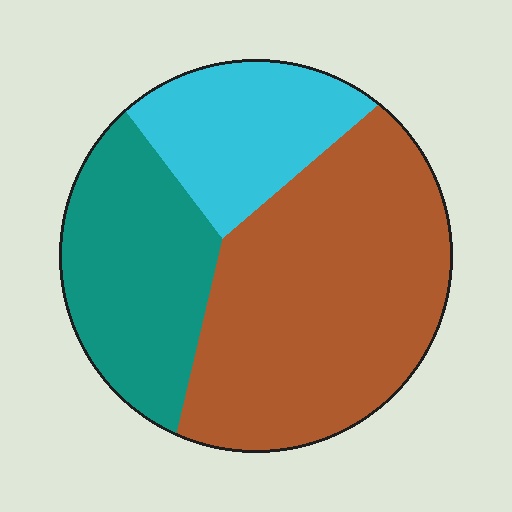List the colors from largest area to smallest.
From largest to smallest: brown, teal, cyan.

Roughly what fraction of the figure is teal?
Teal covers 28% of the figure.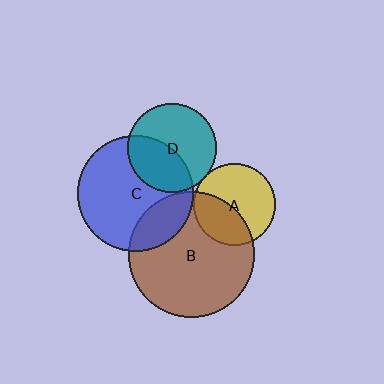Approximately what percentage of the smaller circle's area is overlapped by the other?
Approximately 20%.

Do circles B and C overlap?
Yes.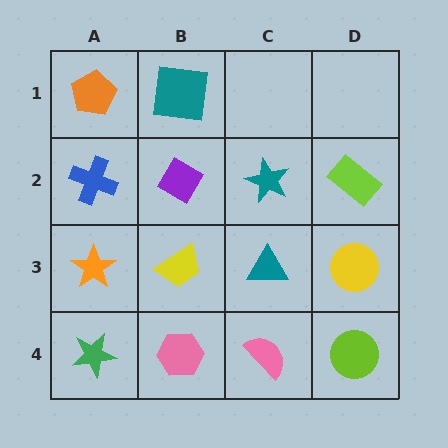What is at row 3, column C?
A teal triangle.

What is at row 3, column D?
A yellow circle.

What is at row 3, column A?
An orange star.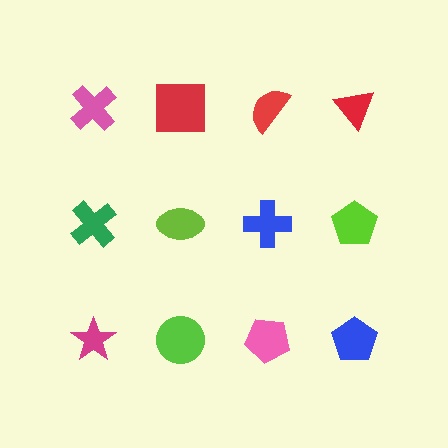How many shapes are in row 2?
4 shapes.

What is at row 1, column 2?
A red square.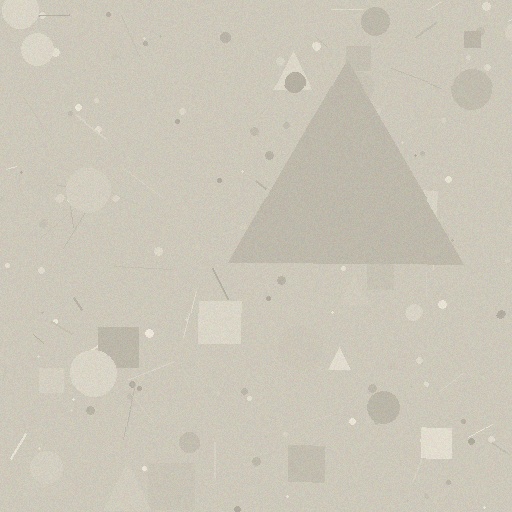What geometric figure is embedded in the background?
A triangle is embedded in the background.